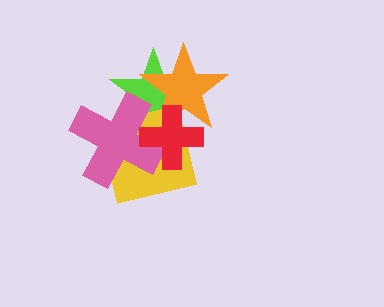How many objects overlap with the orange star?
4 objects overlap with the orange star.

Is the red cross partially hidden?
No, no other shape covers it.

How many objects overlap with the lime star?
4 objects overlap with the lime star.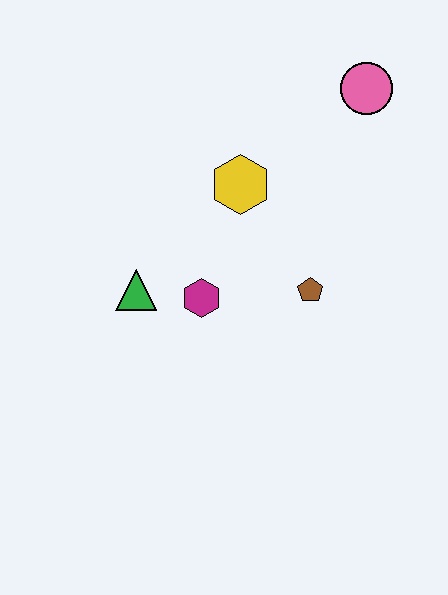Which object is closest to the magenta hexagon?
The green triangle is closest to the magenta hexagon.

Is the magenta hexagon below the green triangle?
Yes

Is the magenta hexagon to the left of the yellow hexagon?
Yes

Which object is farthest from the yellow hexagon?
The pink circle is farthest from the yellow hexagon.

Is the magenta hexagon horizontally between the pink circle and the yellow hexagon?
No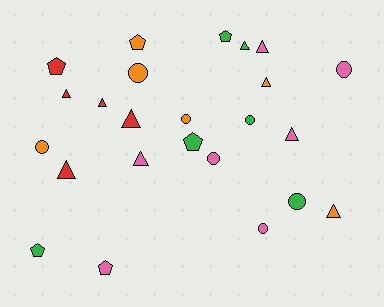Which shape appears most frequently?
Triangle, with 10 objects.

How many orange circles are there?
There are 3 orange circles.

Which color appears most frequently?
Pink, with 7 objects.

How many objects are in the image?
There are 24 objects.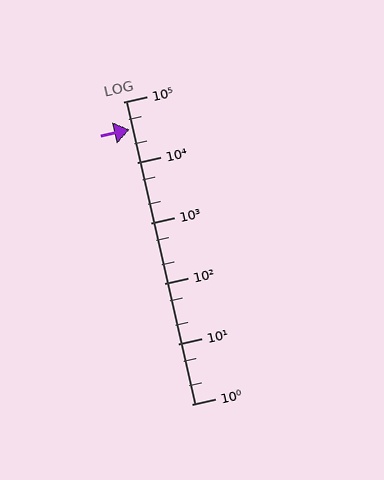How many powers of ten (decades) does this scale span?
The scale spans 5 decades, from 1 to 100000.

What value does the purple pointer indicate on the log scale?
The pointer indicates approximately 35000.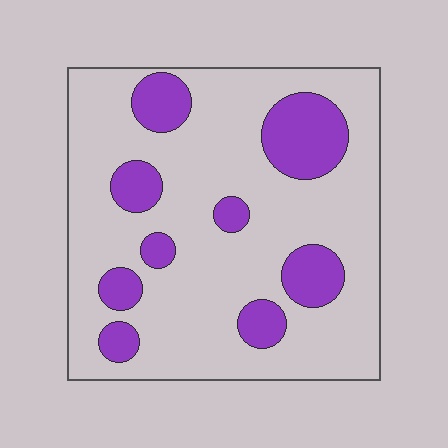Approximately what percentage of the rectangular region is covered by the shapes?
Approximately 20%.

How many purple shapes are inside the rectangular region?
9.